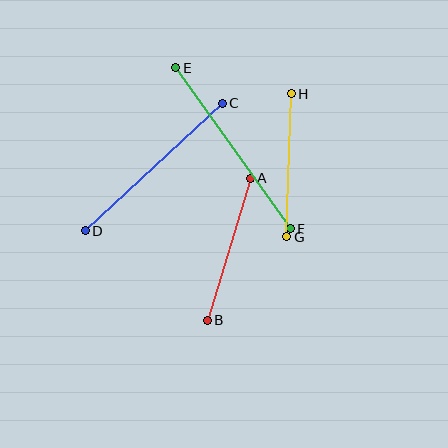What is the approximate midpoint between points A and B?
The midpoint is at approximately (229, 249) pixels.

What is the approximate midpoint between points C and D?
The midpoint is at approximately (154, 167) pixels.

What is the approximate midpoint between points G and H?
The midpoint is at approximately (289, 165) pixels.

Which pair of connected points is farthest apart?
Points E and F are farthest apart.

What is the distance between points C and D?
The distance is approximately 187 pixels.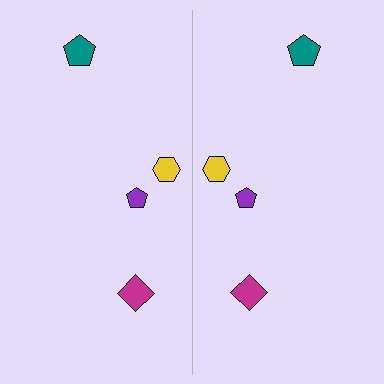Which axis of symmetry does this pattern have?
The pattern has a vertical axis of symmetry running through the center of the image.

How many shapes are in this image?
There are 8 shapes in this image.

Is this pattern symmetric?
Yes, this pattern has bilateral (reflection) symmetry.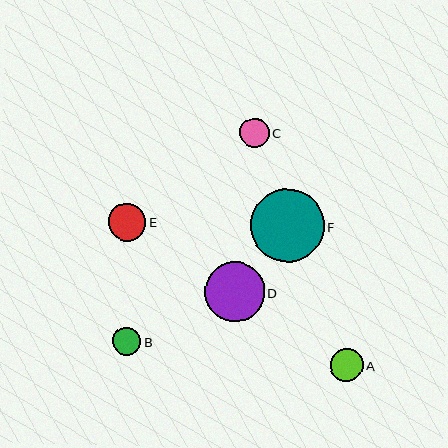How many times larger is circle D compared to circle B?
Circle D is approximately 2.2 times the size of circle B.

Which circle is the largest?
Circle F is the largest with a size of approximately 73 pixels.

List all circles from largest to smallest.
From largest to smallest: F, D, E, A, C, B.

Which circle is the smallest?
Circle B is the smallest with a size of approximately 28 pixels.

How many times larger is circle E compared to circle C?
Circle E is approximately 1.3 times the size of circle C.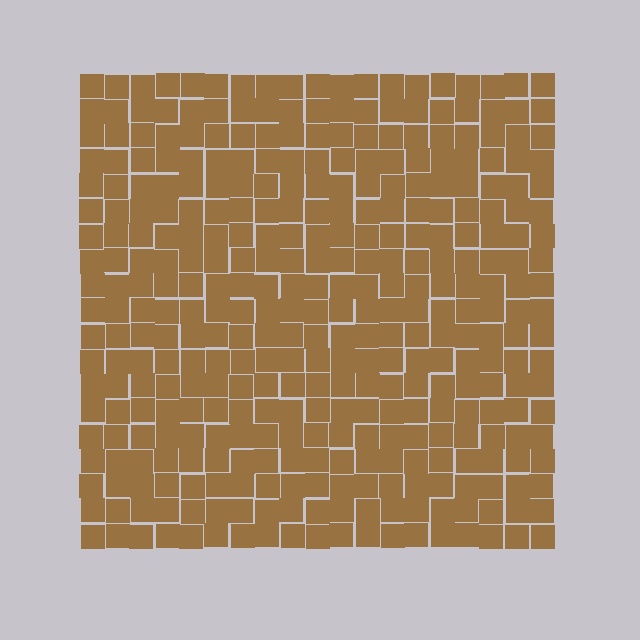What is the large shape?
The large shape is a square.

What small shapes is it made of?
It is made of small squares.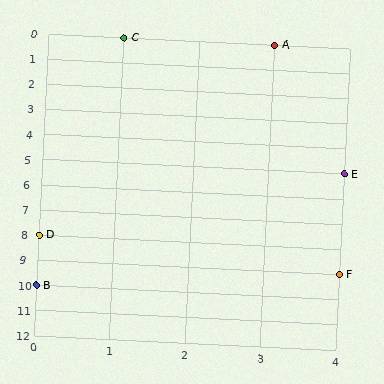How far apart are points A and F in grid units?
Points A and F are 1 column and 9 rows apart (about 9.1 grid units diagonally).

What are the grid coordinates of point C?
Point C is at grid coordinates (1, 0).